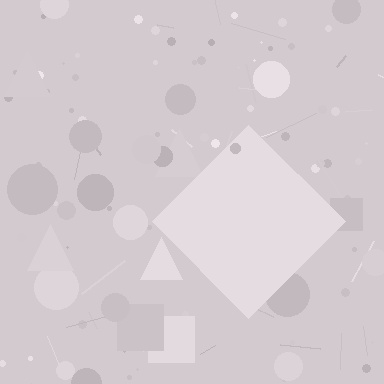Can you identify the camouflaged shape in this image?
The camouflaged shape is a diamond.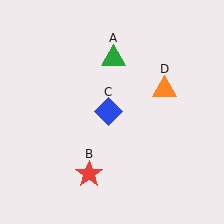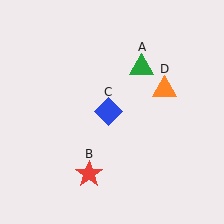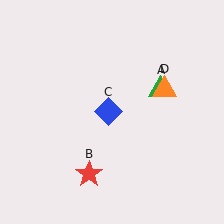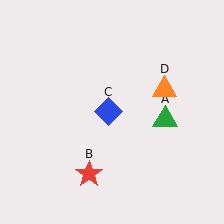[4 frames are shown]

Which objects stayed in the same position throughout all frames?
Red star (object B) and blue diamond (object C) and orange triangle (object D) remained stationary.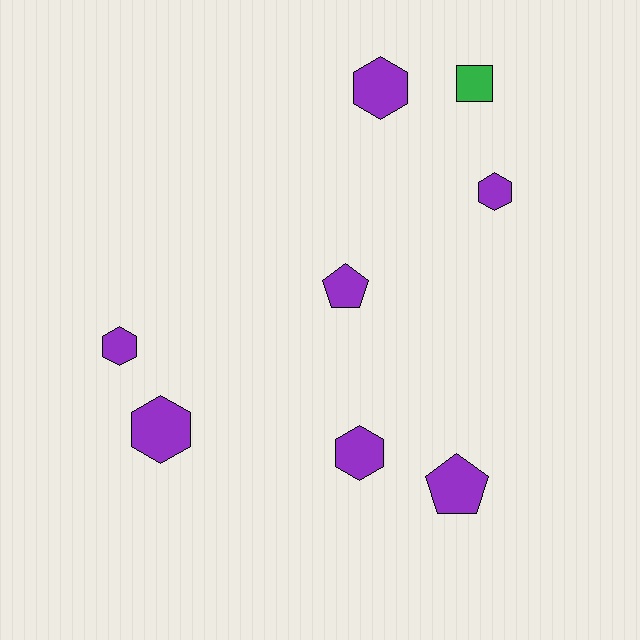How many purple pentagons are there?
There are 2 purple pentagons.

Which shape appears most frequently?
Hexagon, with 5 objects.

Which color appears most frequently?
Purple, with 7 objects.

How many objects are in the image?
There are 8 objects.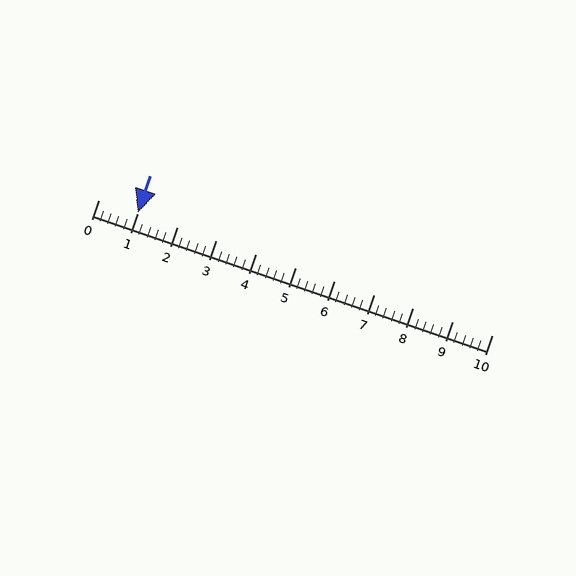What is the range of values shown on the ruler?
The ruler shows values from 0 to 10.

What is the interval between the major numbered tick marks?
The major tick marks are spaced 1 units apart.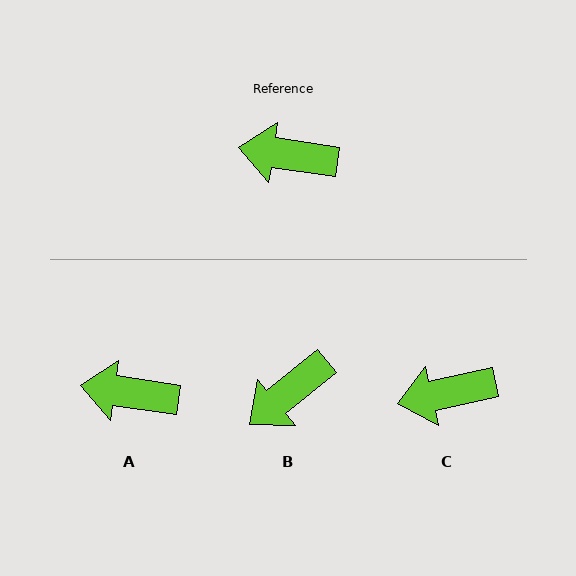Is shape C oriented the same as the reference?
No, it is off by about 20 degrees.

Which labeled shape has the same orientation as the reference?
A.